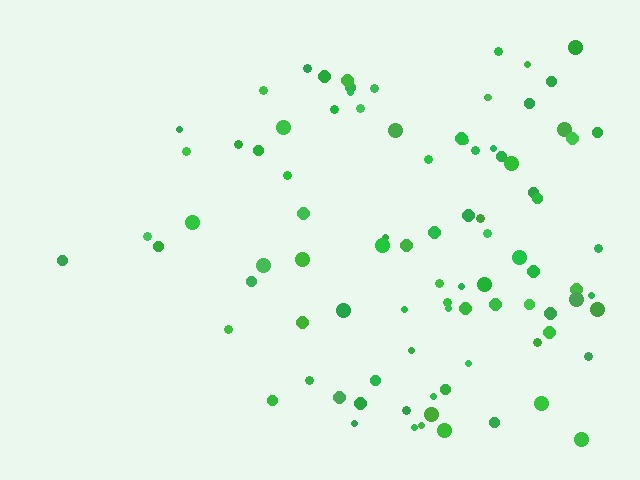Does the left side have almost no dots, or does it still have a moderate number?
Still a moderate number, just noticeably fewer than the right.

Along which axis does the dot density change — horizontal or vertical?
Horizontal.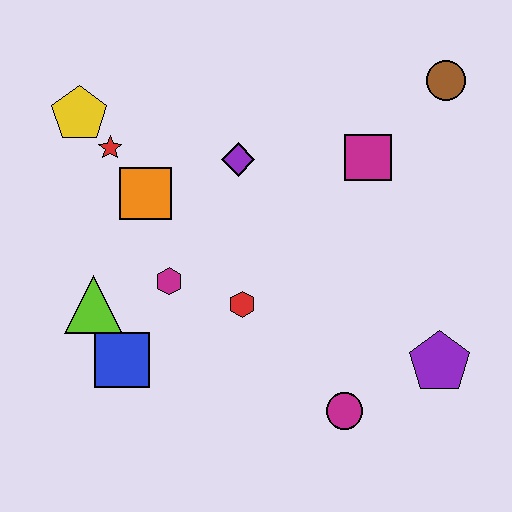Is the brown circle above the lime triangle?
Yes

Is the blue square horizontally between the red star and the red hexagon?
Yes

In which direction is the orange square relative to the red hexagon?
The orange square is above the red hexagon.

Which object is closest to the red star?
The yellow pentagon is closest to the red star.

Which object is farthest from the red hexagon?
The brown circle is farthest from the red hexagon.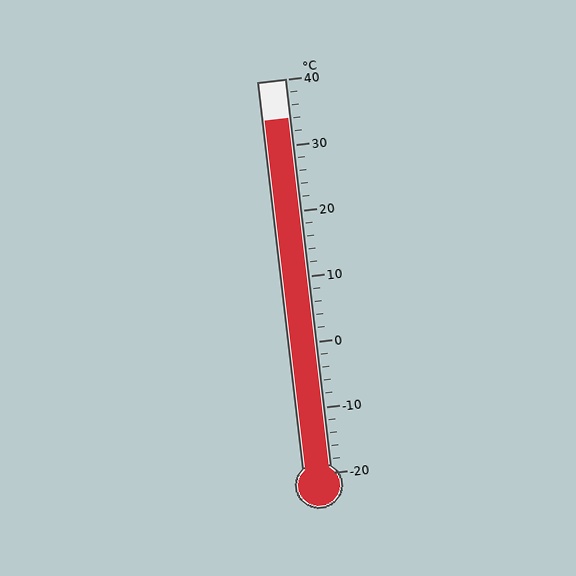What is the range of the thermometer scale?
The thermometer scale ranges from -20°C to 40°C.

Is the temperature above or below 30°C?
The temperature is above 30°C.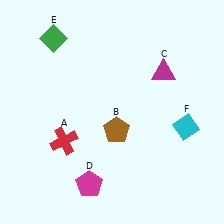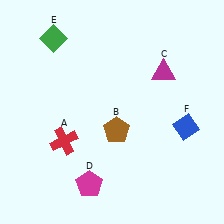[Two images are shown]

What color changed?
The diamond (F) changed from cyan in Image 1 to blue in Image 2.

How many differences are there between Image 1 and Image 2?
There is 1 difference between the two images.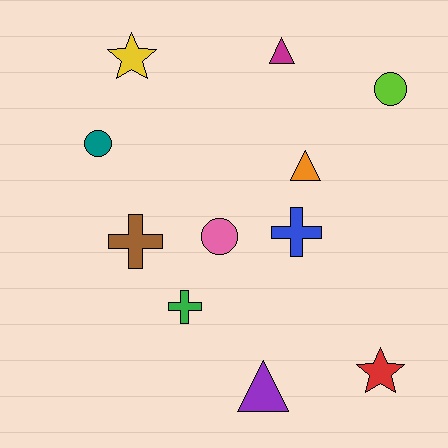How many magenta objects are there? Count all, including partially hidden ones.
There is 1 magenta object.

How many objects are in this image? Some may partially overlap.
There are 11 objects.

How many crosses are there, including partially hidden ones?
There are 3 crosses.